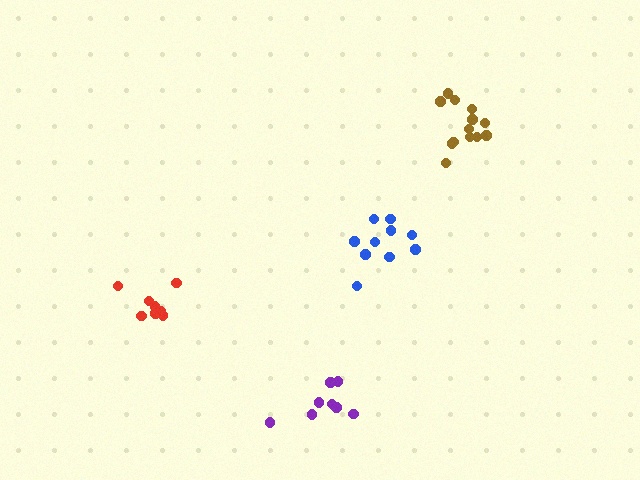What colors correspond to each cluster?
The clusters are colored: purple, red, blue, brown.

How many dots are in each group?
Group 1: 8 dots, Group 2: 8 dots, Group 3: 10 dots, Group 4: 13 dots (39 total).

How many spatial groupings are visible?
There are 4 spatial groupings.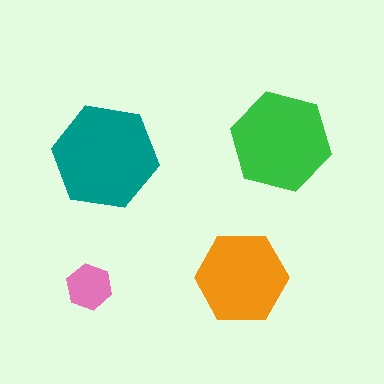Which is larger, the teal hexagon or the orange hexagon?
The teal one.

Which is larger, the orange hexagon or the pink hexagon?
The orange one.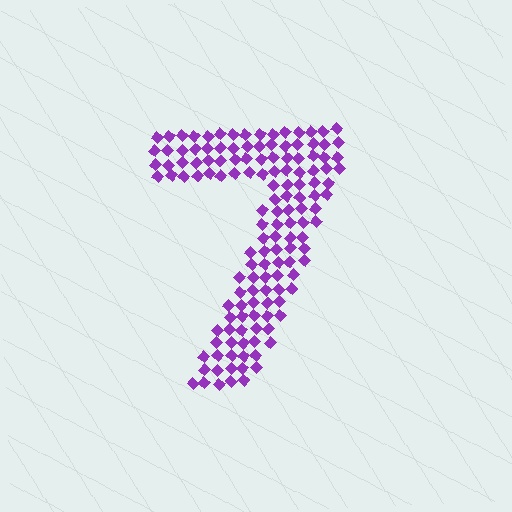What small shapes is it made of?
It is made of small diamonds.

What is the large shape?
The large shape is the digit 7.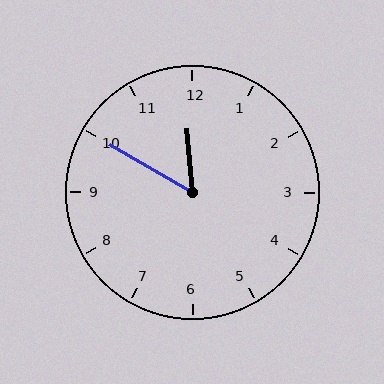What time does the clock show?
11:50.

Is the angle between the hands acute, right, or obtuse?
It is acute.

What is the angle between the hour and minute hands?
Approximately 55 degrees.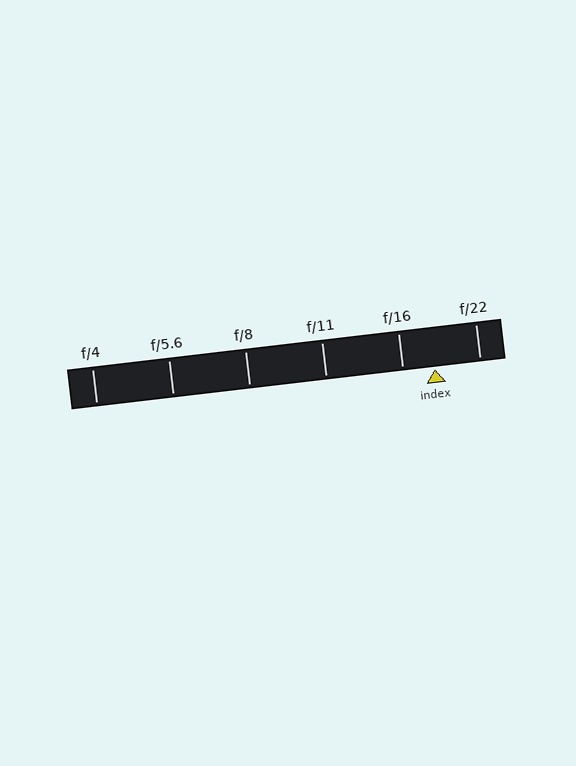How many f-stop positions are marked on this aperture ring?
There are 6 f-stop positions marked.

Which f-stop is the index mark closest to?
The index mark is closest to f/16.